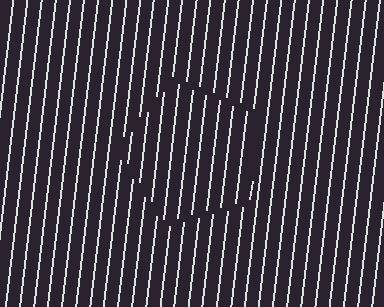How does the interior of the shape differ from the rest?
The interior of the shape contains the same grating, shifted by half a period — the contour is defined by the phase discontinuity where line-ends from the inner and outer gratings abut.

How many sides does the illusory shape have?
5 sides — the line-ends trace a pentagon.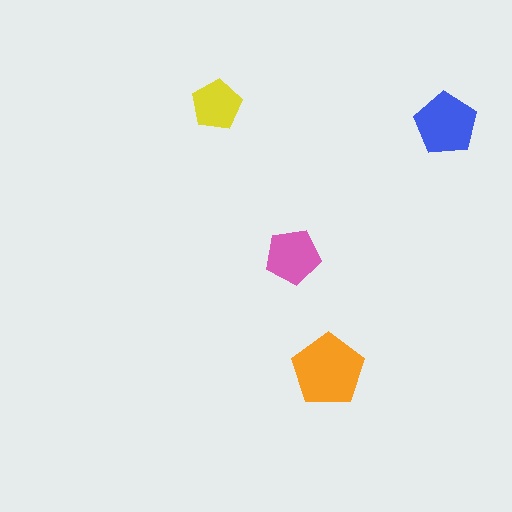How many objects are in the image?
There are 4 objects in the image.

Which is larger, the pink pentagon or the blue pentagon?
The blue one.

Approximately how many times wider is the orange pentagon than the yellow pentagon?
About 1.5 times wider.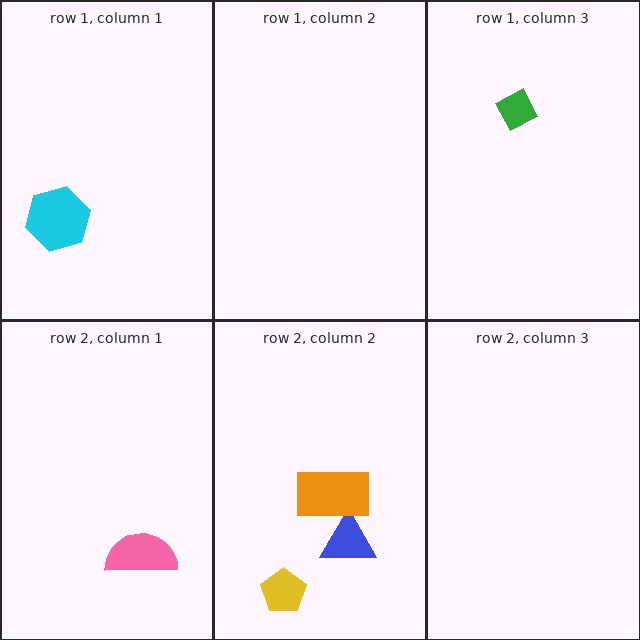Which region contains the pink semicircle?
The row 2, column 1 region.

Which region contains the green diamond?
The row 1, column 3 region.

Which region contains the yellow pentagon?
The row 2, column 2 region.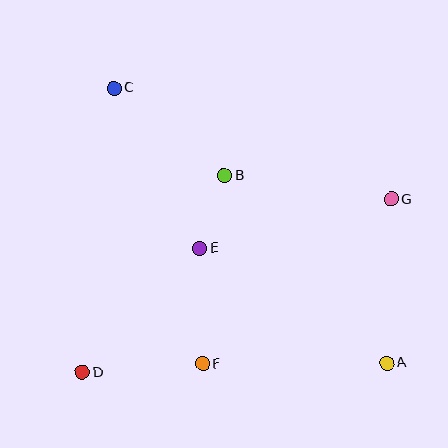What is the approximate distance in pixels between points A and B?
The distance between A and B is approximately 248 pixels.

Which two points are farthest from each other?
Points A and C are farthest from each other.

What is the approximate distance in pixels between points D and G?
The distance between D and G is approximately 354 pixels.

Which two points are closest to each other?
Points B and E are closest to each other.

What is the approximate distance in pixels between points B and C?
The distance between B and C is approximately 141 pixels.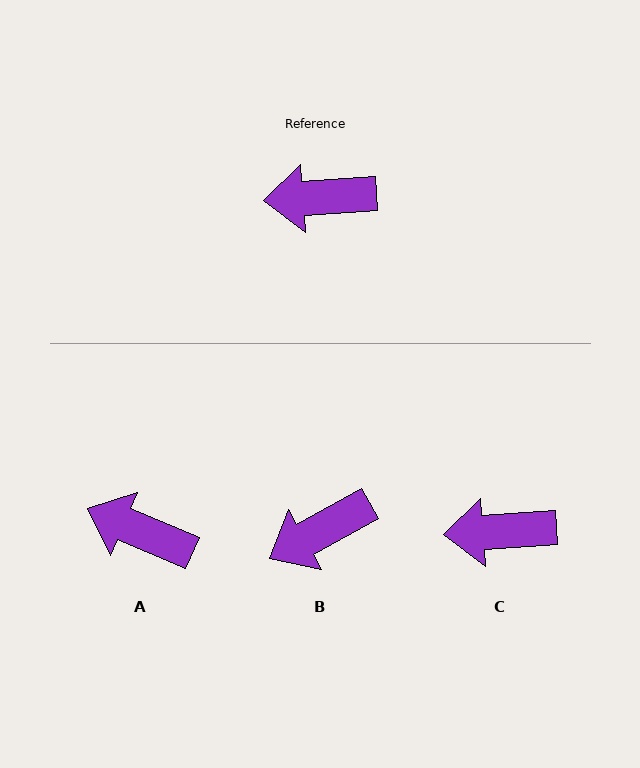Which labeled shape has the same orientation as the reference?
C.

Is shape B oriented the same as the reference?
No, it is off by about 25 degrees.